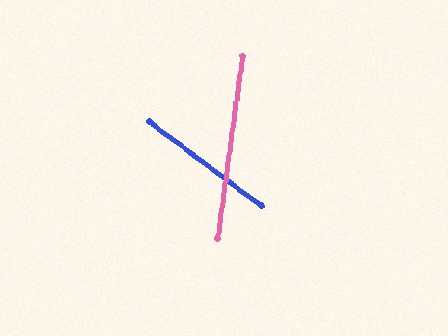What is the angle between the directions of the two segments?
Approximately 61 degrees.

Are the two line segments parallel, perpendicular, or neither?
Neither parallel nor perpendicular — they differ by about 61°.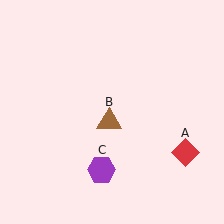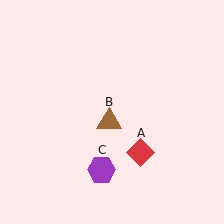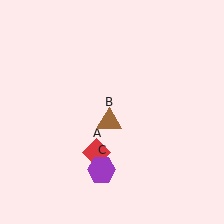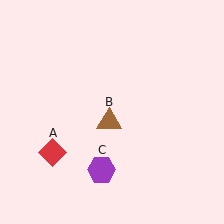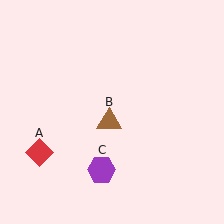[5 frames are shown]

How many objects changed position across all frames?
1 object changed position: red diamond (object A).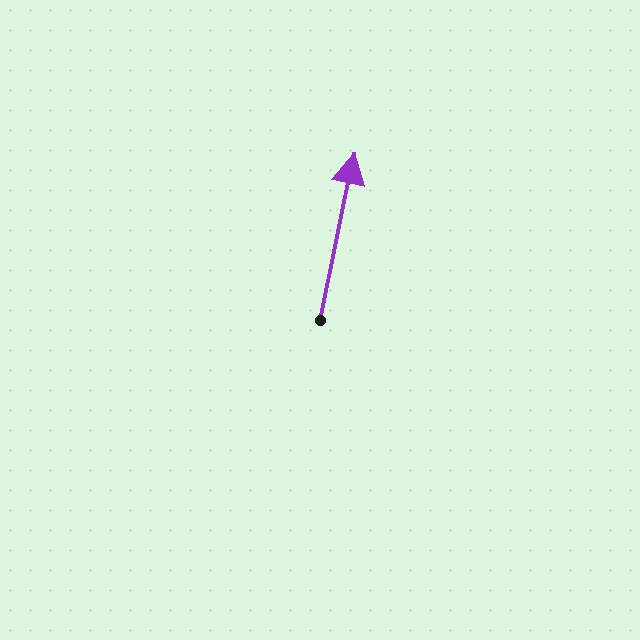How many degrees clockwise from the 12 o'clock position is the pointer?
Approximately 12 degrees.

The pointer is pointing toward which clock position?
Roughly 12 o'clock.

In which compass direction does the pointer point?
North.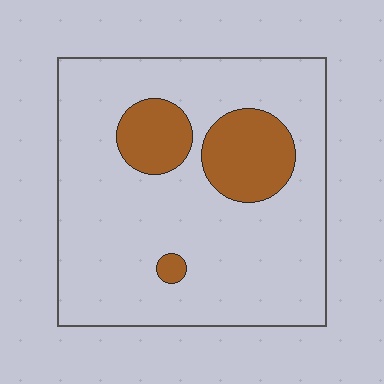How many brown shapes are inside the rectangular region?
3.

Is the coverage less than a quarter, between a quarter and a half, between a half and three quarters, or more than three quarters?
Less than a quarter.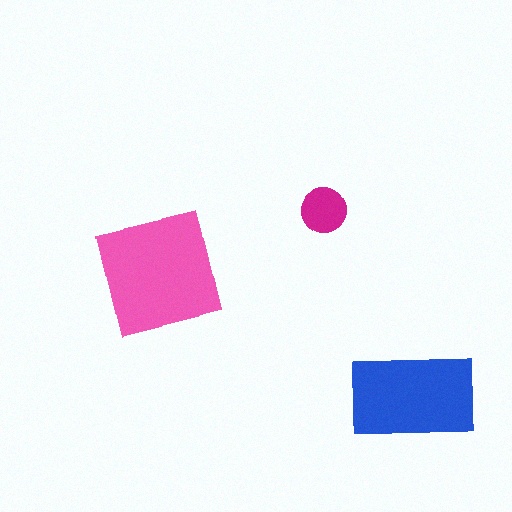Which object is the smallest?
The magenta circle.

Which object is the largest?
The pink square.